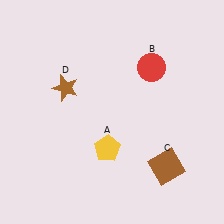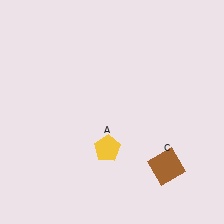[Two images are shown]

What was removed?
The brown star (D), the red circle (B) were removed in Image 2.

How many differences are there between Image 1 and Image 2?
There are 2 differences between the two images.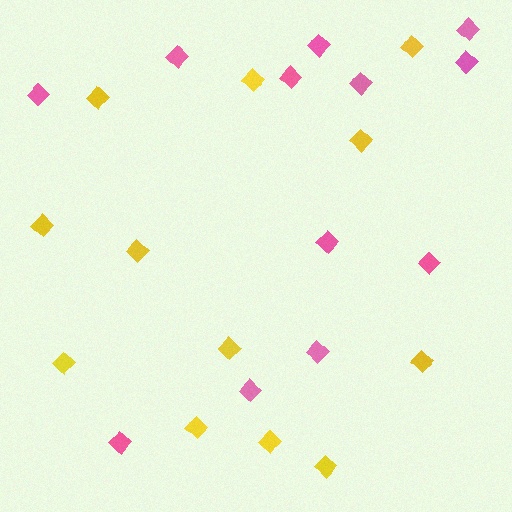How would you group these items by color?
There are 2 groups: one group of yellow diamonds (12) and one group of pink diamonds (12).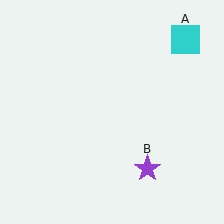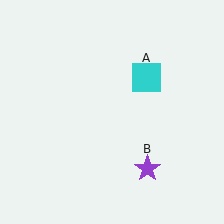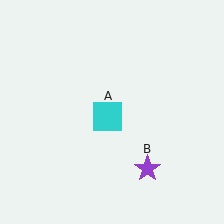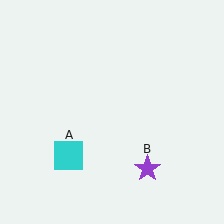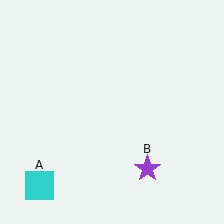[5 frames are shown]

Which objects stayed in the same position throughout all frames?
Purple star (object B) remained stationary.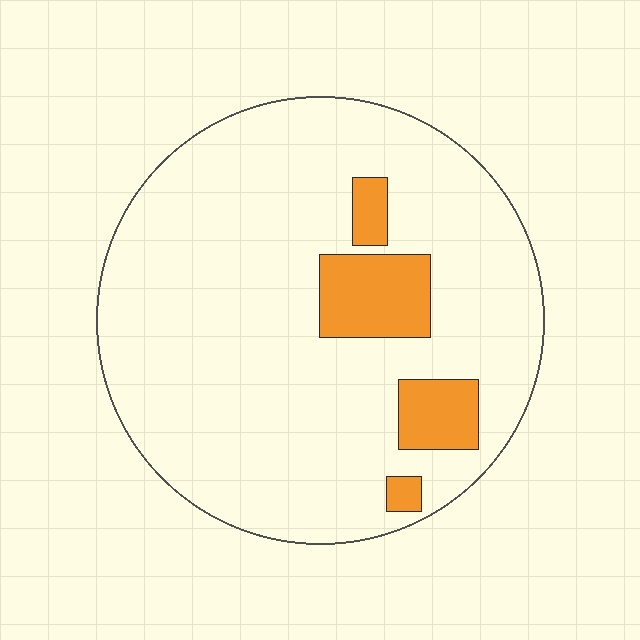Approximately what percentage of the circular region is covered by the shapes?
Approximately 10%.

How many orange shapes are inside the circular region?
4.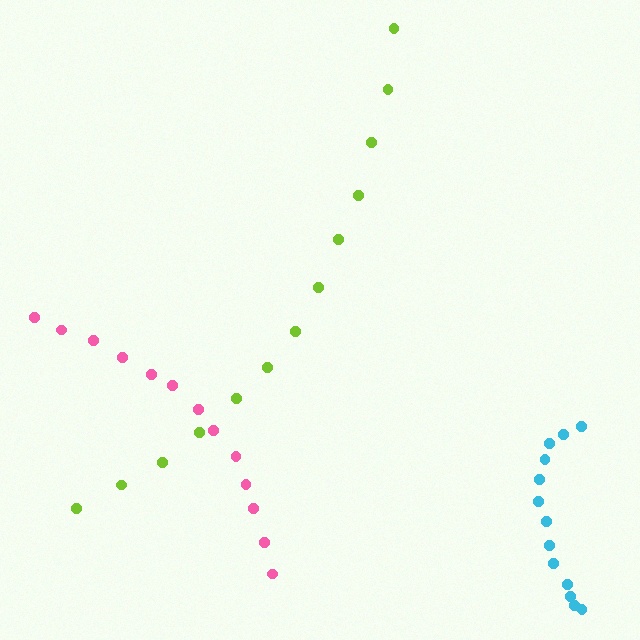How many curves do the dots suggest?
There are 3 distinct paths.